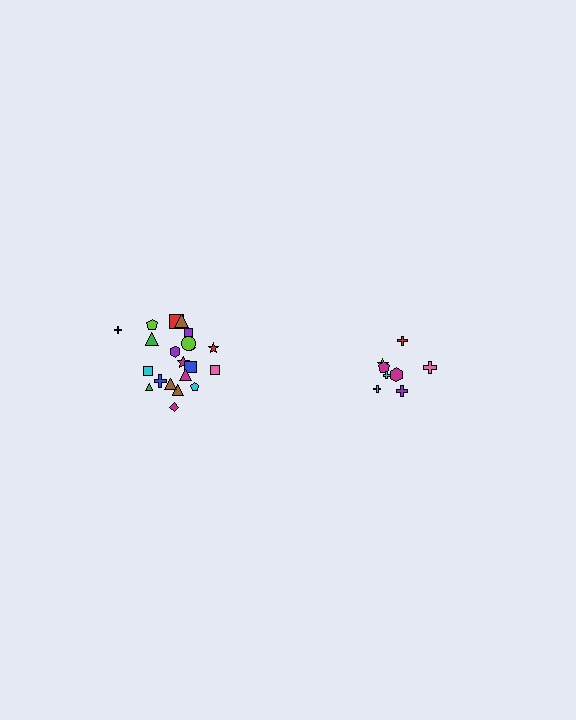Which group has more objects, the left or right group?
The left group.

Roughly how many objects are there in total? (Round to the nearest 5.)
Roughly 30 objects in total.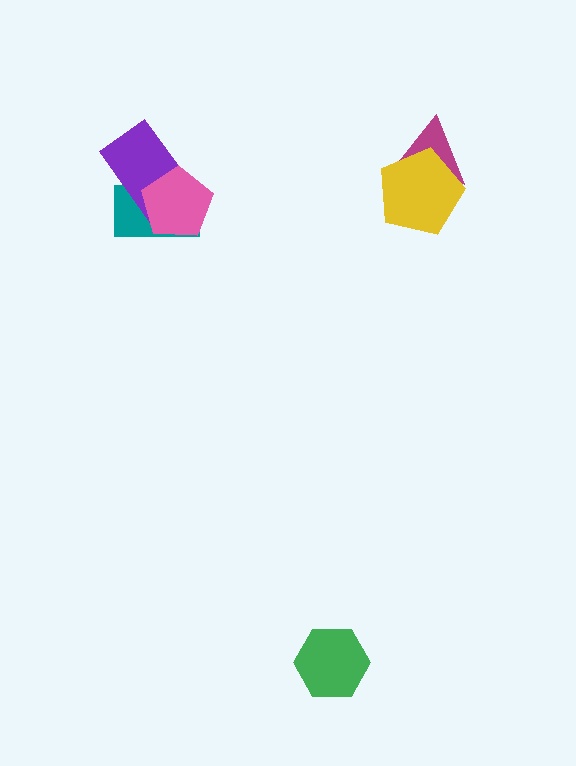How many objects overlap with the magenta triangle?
1 object overlaps with the magenta triangle.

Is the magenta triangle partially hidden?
Yes, it is partially covered by another shape.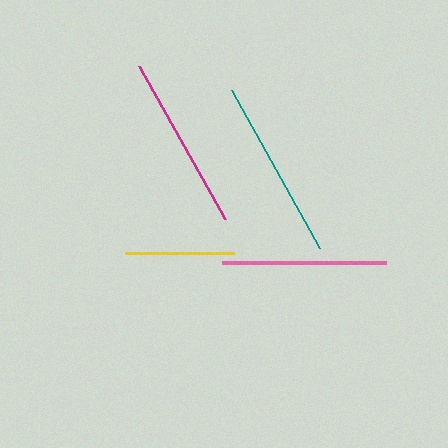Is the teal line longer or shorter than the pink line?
The teal line is longer than the pink line.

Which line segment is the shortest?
The yellow line is the shortest at approximately 108 pixels.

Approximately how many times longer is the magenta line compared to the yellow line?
The magenta line is approximately 1.6 times the length of the yellow line.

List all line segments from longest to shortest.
From longest to shortest: teal, magenta, pink, yellow.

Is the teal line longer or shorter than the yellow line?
The teal line is longer than the yellow line.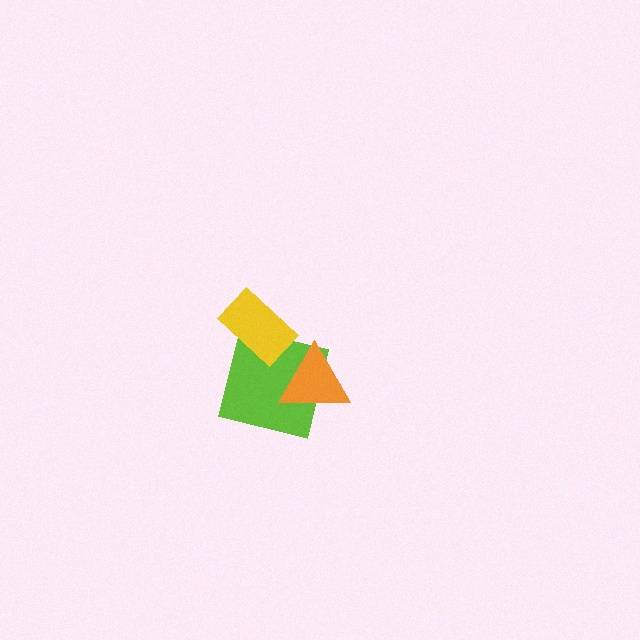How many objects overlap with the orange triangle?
1 object overlaps with the orange triangle.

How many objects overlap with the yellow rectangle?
1 object overlaps with the yellow rectangle.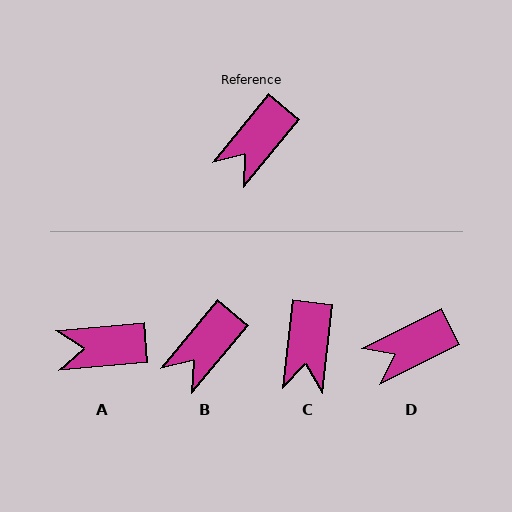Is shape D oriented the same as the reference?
No, it is off by about 24 degrees.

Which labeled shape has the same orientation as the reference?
B.